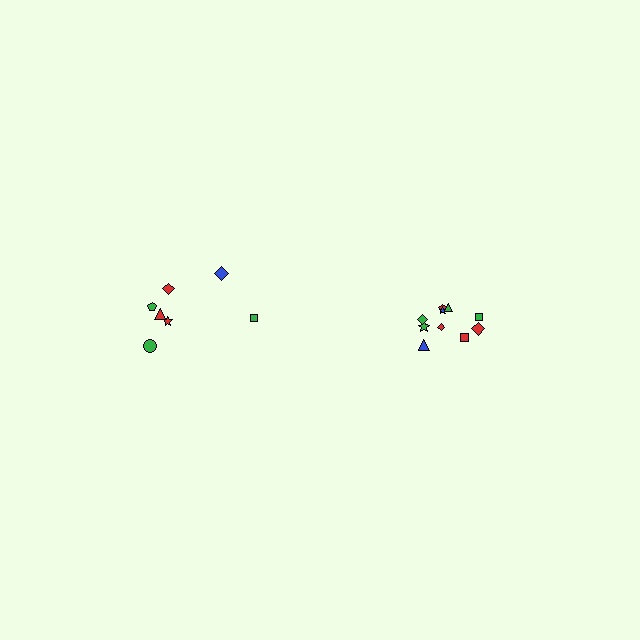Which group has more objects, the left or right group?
The right group.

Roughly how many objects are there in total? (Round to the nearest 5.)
Roughly 15 objects in total.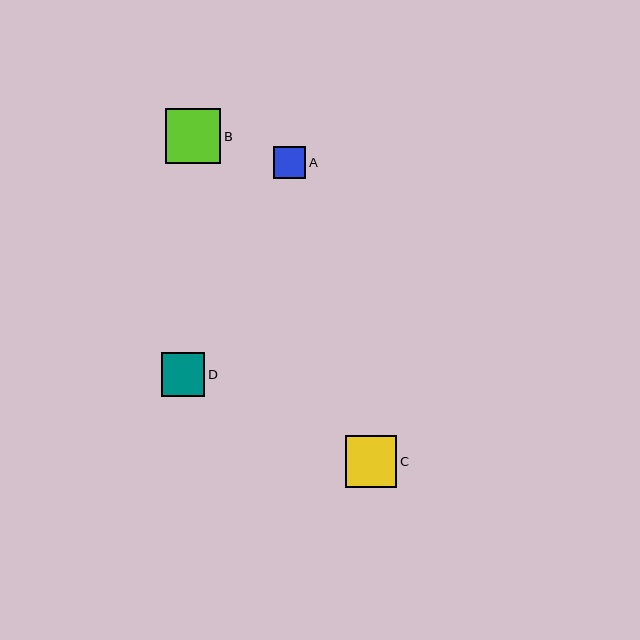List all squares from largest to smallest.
From largest to smallest: B, C, D, A.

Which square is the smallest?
Square A is the smallest with a size of approximately 32 pixels.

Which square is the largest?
Square B is the largest with a size of approximately 55 pixels.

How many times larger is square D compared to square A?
Square D is approximately 1.4 times the size of square A.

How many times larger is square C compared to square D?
Square C is approximately 1.2 times the size of square D.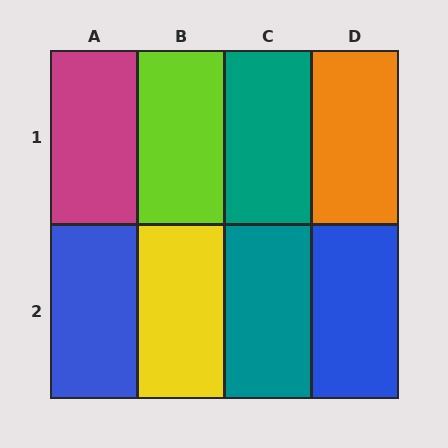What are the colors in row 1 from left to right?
Magenta, lime, teal, orange.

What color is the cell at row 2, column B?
Yellow.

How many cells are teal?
2 cells are teal.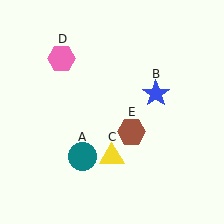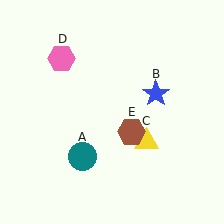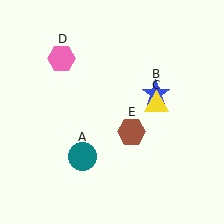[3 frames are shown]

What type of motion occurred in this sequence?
The yellow triangle (object C) rotated counterclockwise around the center of the scene.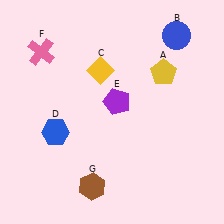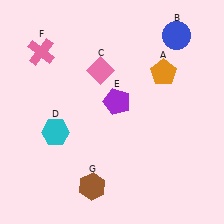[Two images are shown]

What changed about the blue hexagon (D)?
In Image 1, D is blue. In Image 2, it changed to cyan.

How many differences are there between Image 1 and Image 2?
There are 3 differences between the two images.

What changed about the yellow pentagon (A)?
In Image 1, A is yellow. In Image 2, it changed to orange.